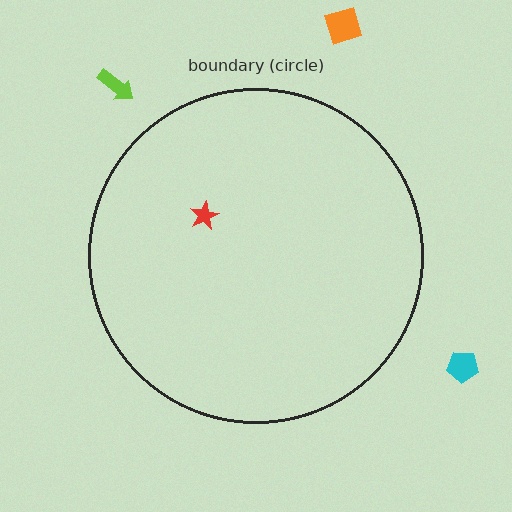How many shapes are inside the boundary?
1 inside, 3 outside.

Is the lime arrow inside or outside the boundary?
Outside.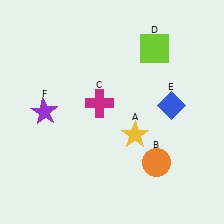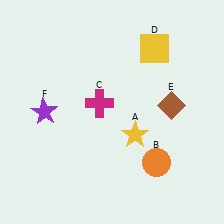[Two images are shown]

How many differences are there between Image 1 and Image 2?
There are 2 differences between the two images.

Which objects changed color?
D changed from lime to yellow. E changed from blue to brown.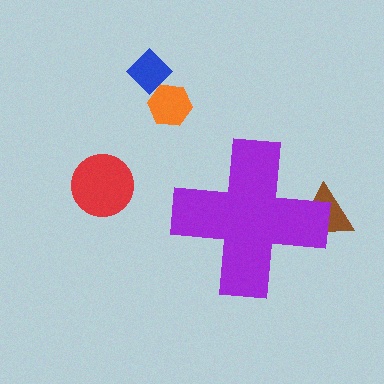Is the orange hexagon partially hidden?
No, the orange hexagon is fully visible.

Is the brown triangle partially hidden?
Yes, the brown triangle is partially hidden behind the purple cross.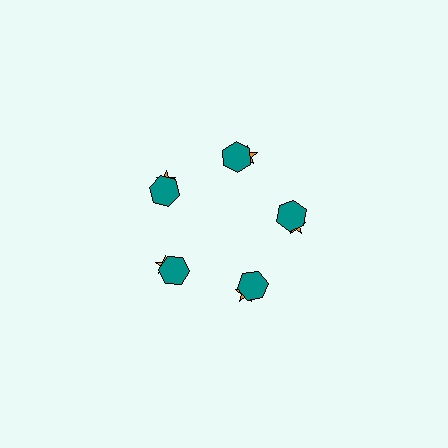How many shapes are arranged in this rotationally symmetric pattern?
There are 10 shapes, arranged in 5 groups of 2.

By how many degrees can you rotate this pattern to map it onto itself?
The pattern maps onto itself every 72 degrees of rotation.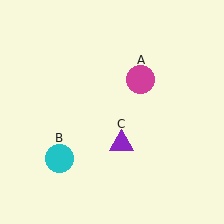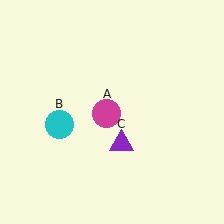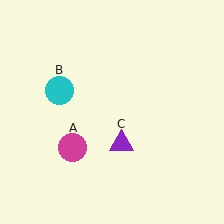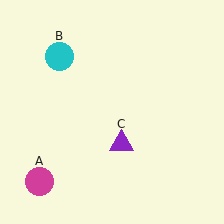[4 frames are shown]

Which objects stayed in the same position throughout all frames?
Purple triangle (object C) remained stationary.